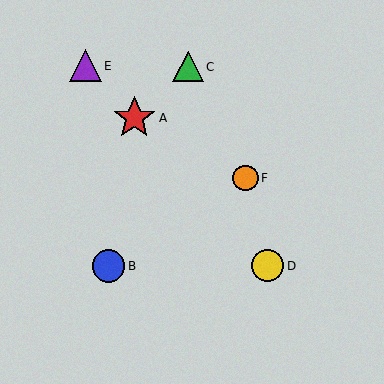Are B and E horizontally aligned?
No, B is at y≈266 and E is at y≈66.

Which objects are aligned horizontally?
Objects B, D are aligned horizontally.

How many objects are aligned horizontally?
2 objects (B, D) are aligned horizontally.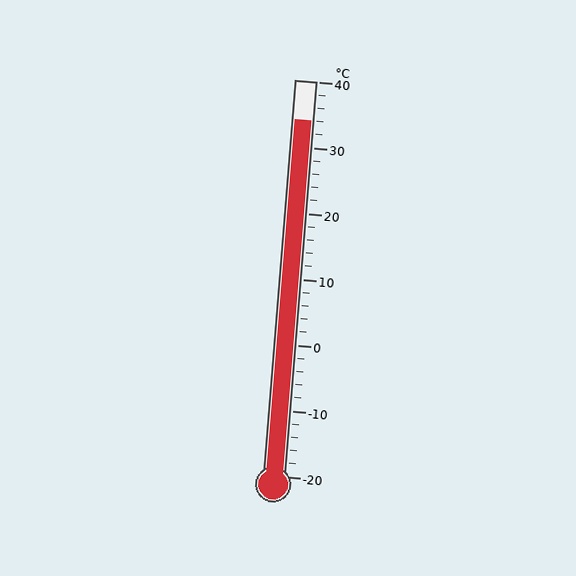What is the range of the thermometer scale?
The thermometer scale ranges from -20°C to 40°C.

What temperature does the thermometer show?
The thermometer shows approximately 34°C.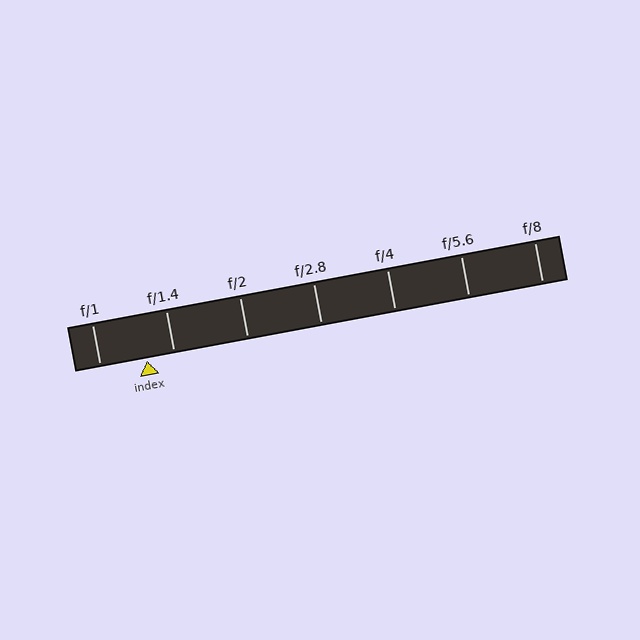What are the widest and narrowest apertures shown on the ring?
The widest aperture shown is f/1 and the narrowest is f/8.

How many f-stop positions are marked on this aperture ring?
There are 7 f-stop positions marked.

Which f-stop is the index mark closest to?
The index mark is closest to f/1.4.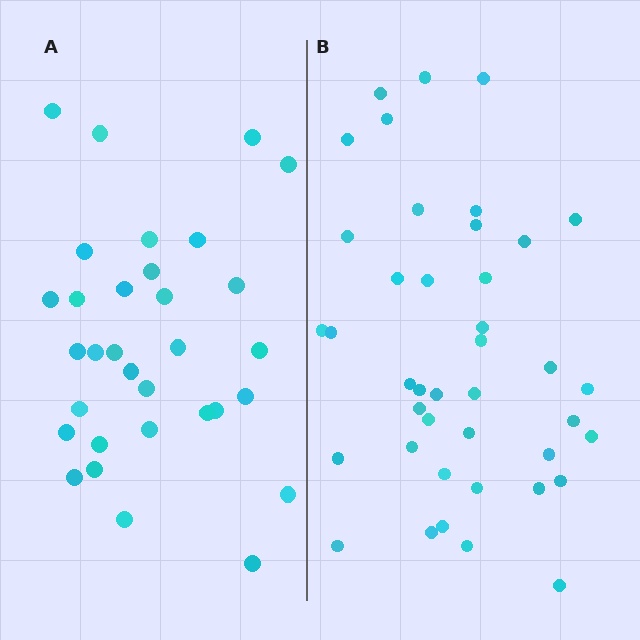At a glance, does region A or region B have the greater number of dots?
Region B (the right region) has more dots.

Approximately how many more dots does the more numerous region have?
Region B has roughly 8 or so more dots than region A.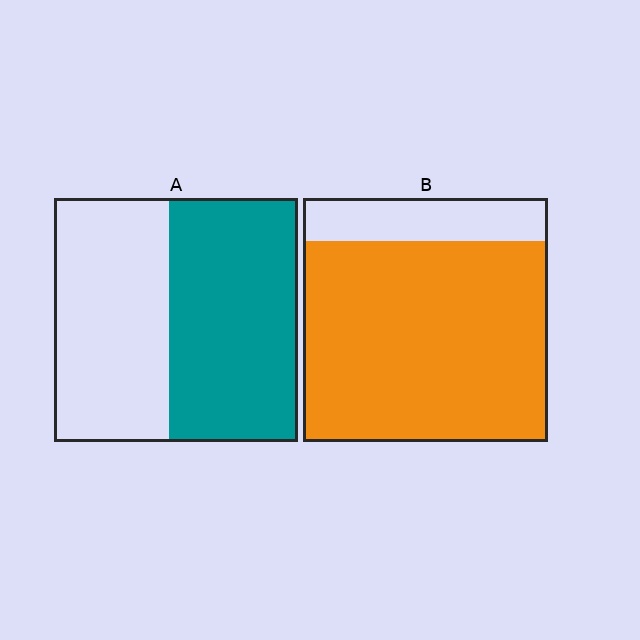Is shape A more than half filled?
Roughly half.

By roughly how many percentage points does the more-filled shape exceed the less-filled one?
By roughly 30 percentage points (B over A).